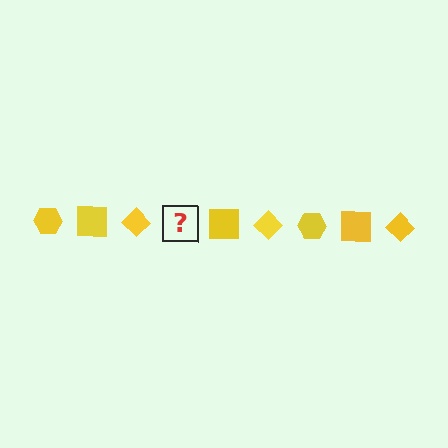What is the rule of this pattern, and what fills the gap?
The rule is that the pattern cycles through hexagon, square, diamond shapes in yellow. The gap should be filled with a yellow hexagon.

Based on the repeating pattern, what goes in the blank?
The blank should be a yellow hexagon.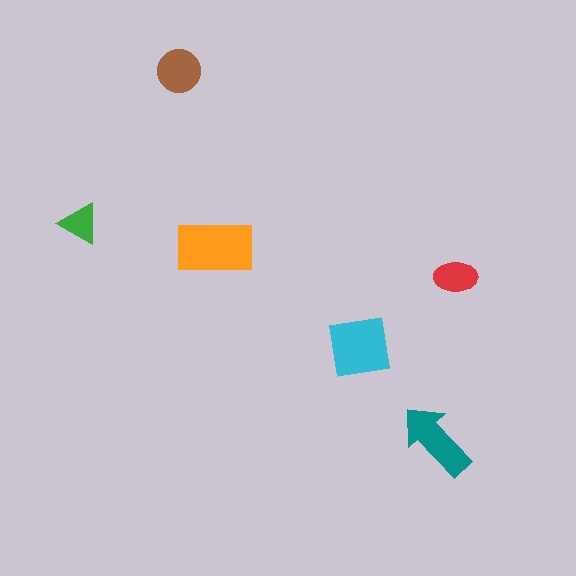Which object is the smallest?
The green triangle.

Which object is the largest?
The orange rectangle.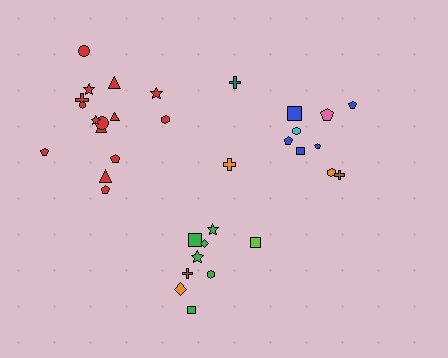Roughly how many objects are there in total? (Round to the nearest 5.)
Roughly 35 objects in total.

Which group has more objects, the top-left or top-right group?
The top-left group.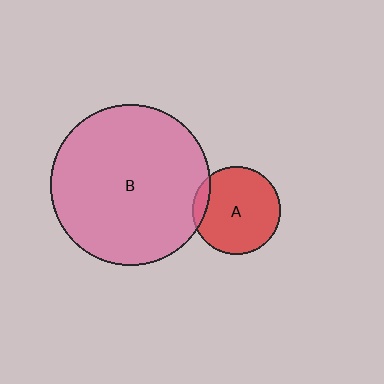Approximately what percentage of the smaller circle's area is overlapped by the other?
Approximately 10%.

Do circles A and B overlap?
Yes.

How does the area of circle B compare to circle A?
Approximately 3.3 times.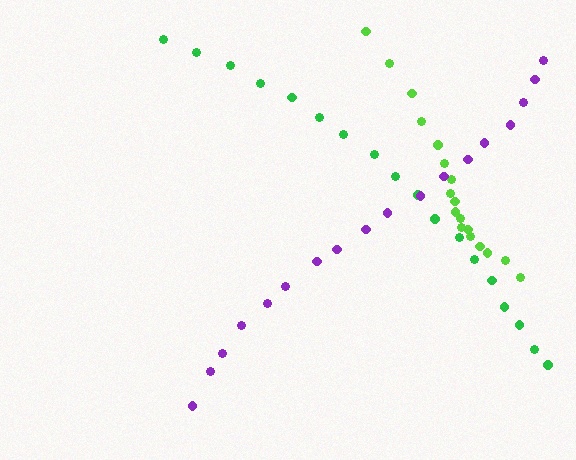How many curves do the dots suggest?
There are 3 distinct paths.